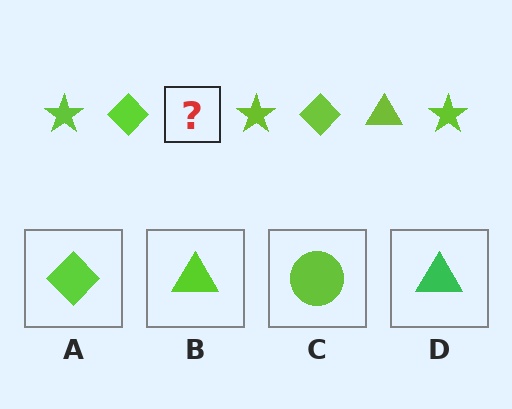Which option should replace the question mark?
Option B.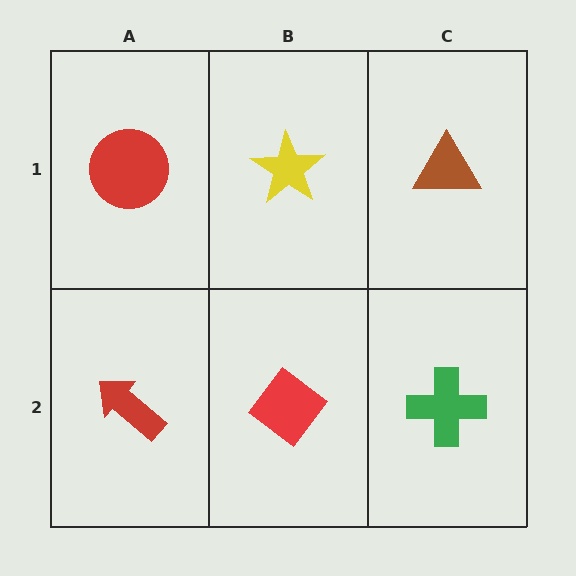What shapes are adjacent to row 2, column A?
A red circle (row 1, column A), a red diamond (row 2, column B).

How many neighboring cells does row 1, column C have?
2.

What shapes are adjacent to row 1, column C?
A green cross (row 2, column C), a yellow star (row 1, column B).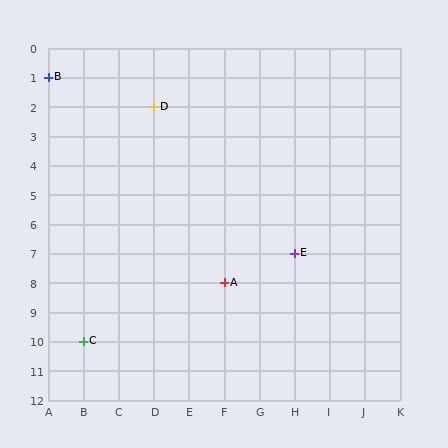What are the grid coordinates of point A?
Point A is at grid coordinates (F, 8).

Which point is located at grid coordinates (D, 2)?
Point D is at (D, 2).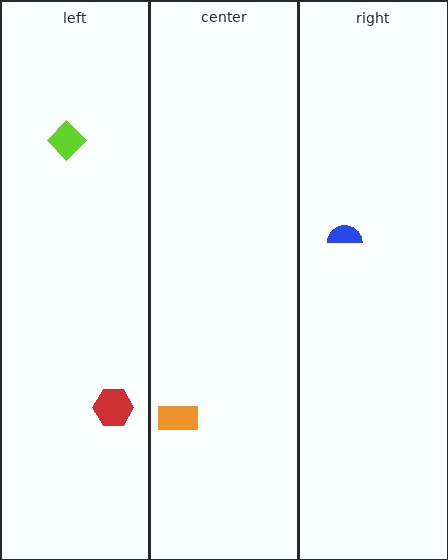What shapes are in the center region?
The orange rectangle.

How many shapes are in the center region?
1.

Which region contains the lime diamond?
The left region.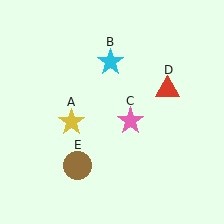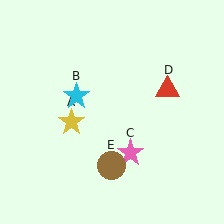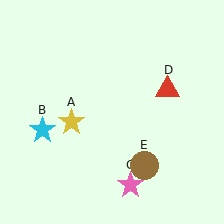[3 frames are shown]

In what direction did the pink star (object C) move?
The pink star (object C) moved down.